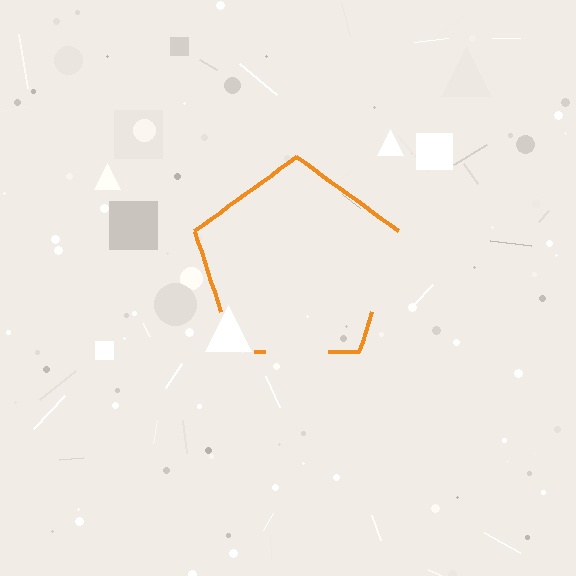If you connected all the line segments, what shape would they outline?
They would outline a pentagon.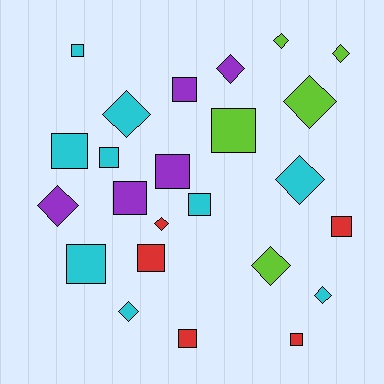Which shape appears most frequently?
Square, with 13 objects.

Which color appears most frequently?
Cyan, with 9 objects.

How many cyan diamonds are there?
There are 4 cyan diamonds.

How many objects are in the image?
There are 24 objects.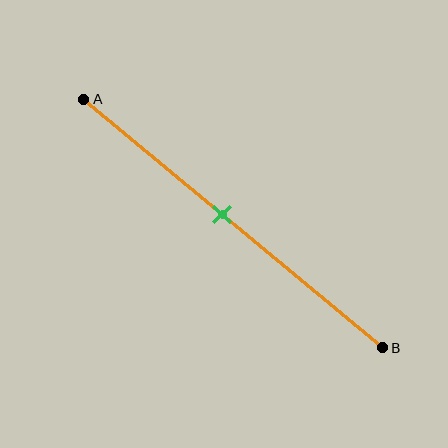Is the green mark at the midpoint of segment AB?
No, the mark is at about 45% from A, not at the 50% midpoint.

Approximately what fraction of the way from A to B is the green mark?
The green mark is approximately 45% of the way from A to B.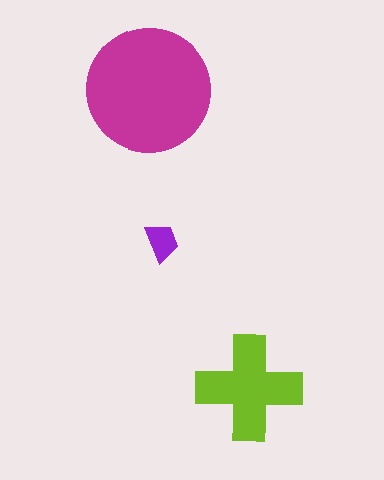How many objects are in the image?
There are 3 objects in the image.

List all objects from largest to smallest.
The magenta circle, the lime cross, the purple trapezoid.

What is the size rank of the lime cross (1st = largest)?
2nd.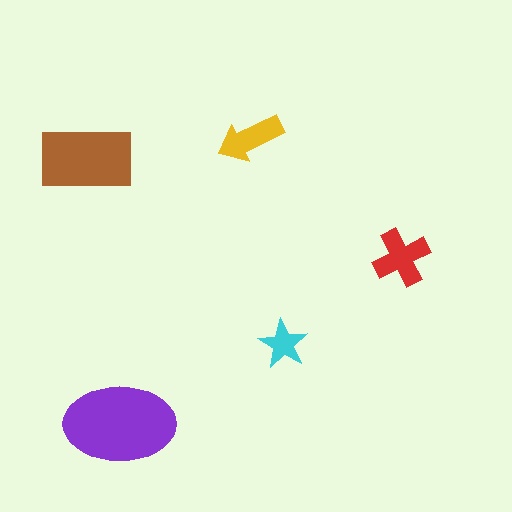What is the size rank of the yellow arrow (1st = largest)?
4th.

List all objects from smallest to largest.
The cyan star, the yellow arrow, the red cross, the brown rectangle, the purple ellipse.